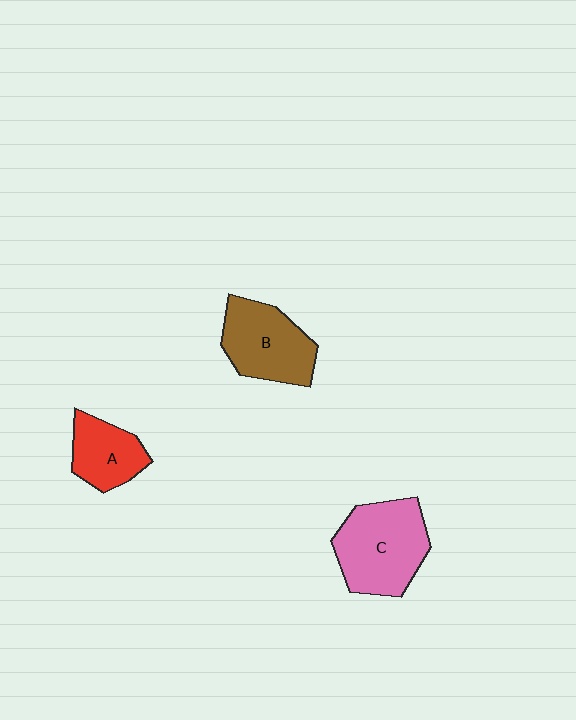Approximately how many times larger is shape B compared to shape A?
Approximately 1.4 times.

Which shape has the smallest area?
Shape A (red).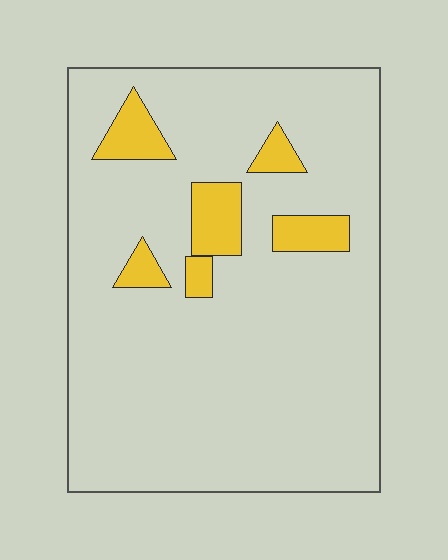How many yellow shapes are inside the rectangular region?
6.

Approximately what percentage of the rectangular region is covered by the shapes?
Approximately 10%.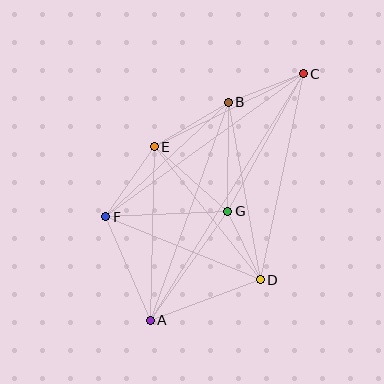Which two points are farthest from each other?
Points A and C are farthest from each other.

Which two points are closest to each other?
Points D and G are closest to each other.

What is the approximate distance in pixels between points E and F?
The distance between E and F is approximately 85 pixels.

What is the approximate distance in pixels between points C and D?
The distance between C and D is approximately 211 pixels.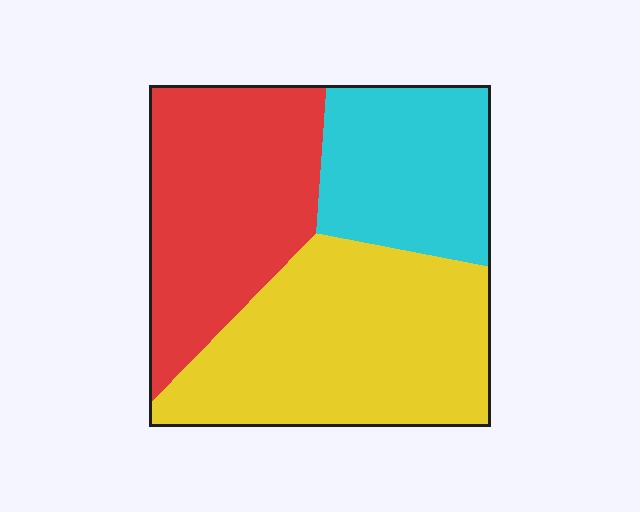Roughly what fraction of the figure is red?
Red takes up between a third and a half of the figure.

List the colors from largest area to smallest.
From largest to smallest: yellow, red, cyan.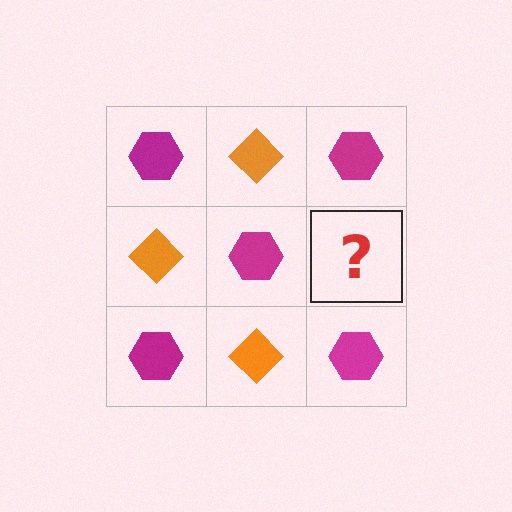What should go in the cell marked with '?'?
The missing cell should contain an orange diamond.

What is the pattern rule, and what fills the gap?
The rule is that it alternates magenta hexagon and orange diamond in a checkerboard pattern. The gap should be filled with an orange diamond.